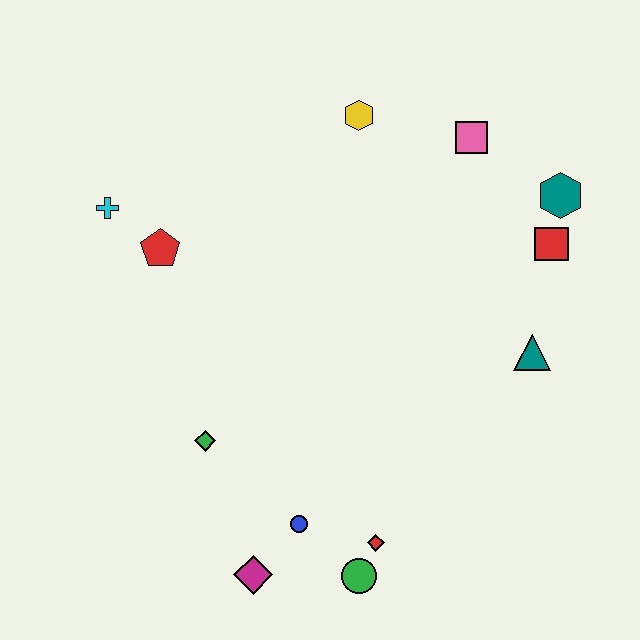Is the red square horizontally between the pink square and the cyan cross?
No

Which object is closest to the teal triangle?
The red square is closest to the teal triangle.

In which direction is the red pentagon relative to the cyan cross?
The red pentagon is to the right of the cyan cross.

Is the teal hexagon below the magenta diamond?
No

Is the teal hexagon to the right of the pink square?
Yes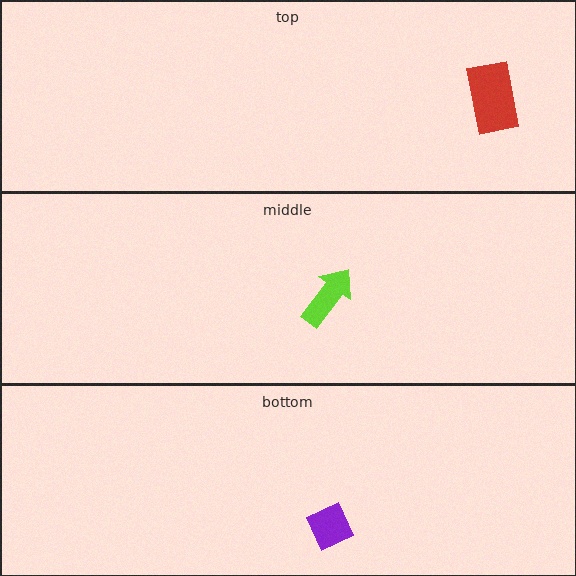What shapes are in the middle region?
The lime arrow.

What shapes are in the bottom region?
The purple diamond.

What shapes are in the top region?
The red rectangle.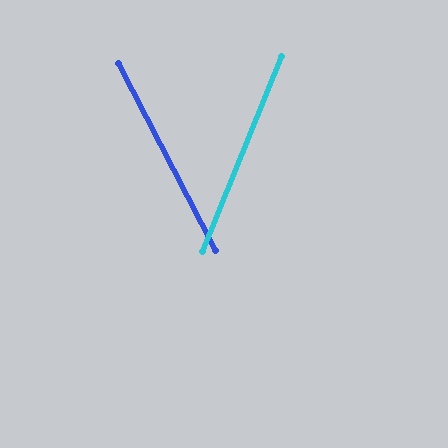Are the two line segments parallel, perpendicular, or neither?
Neither parallel nor perpendicular — they differ by about 50°.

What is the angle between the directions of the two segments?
Approximately 50 degrees.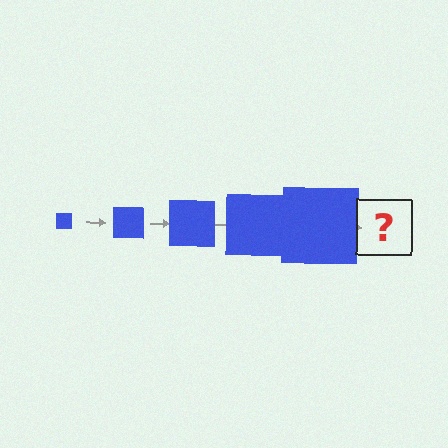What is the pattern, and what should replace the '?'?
The pattern is that the square gets progressively larger each step. The '?' should be a blue square, larger than the previous one.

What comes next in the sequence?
The next element should be a blue square, larger than the previous one.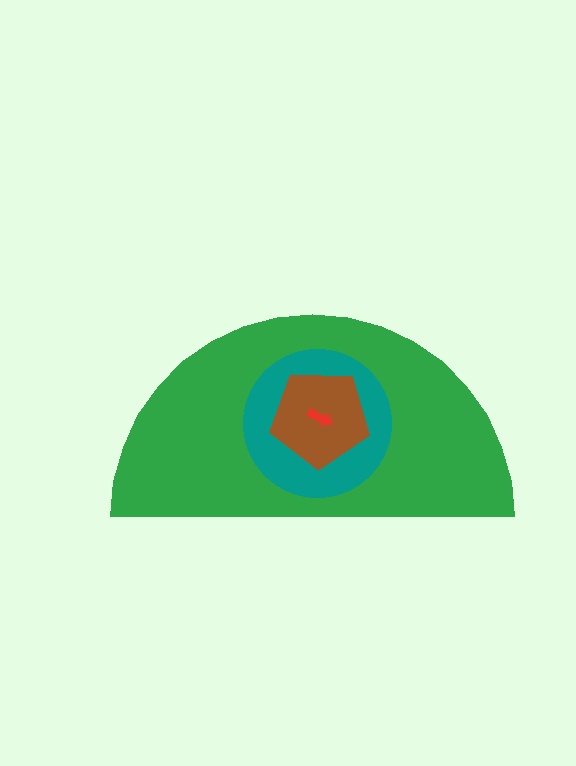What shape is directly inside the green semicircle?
The teal circle.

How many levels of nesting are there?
4.